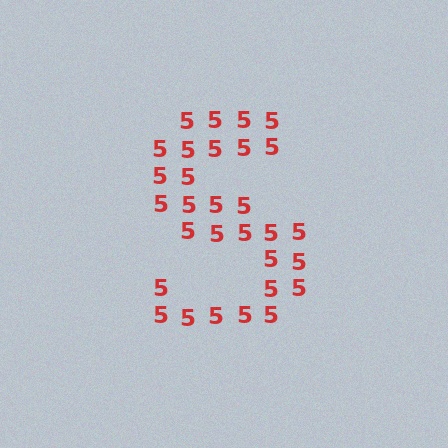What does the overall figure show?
The overall figure shows the letter S.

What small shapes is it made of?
It is made of small digit 5's.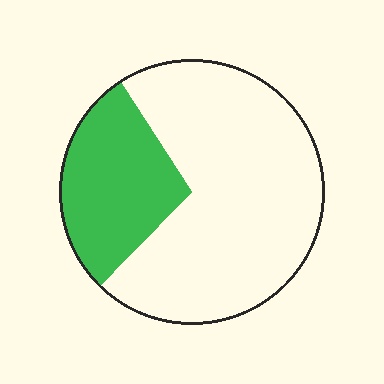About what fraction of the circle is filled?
About one quarter (1/4).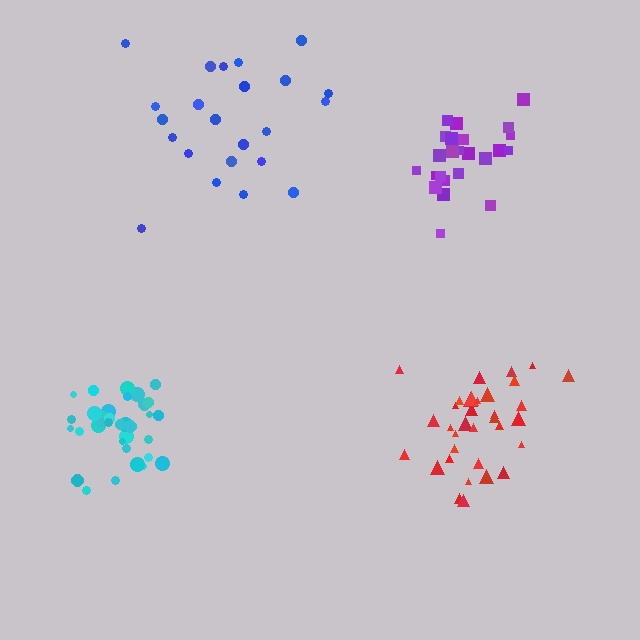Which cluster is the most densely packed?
Cyan.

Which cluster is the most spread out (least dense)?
Blue.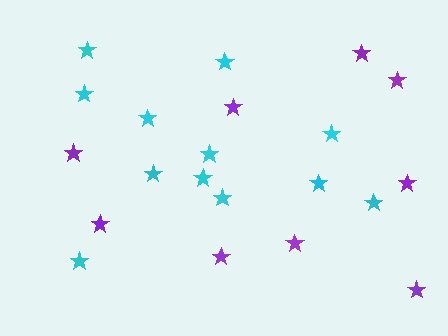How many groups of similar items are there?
There are 2 groups: one group of cyan stars (12) and one group of purple stars (9).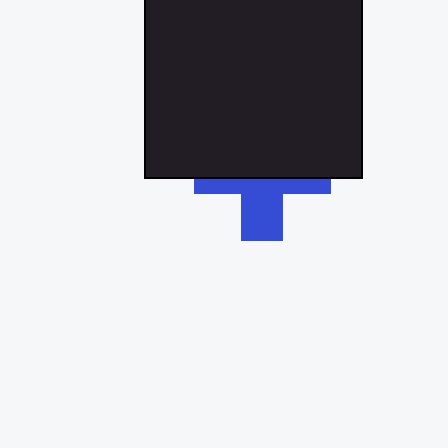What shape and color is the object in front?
The object in front is a black rectangle.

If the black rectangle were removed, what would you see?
You would see the complete blue cross.